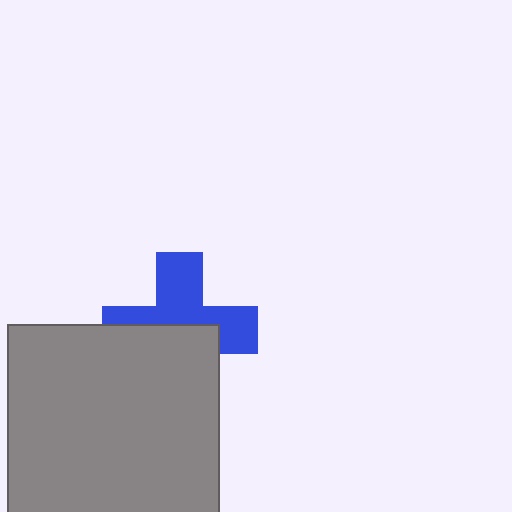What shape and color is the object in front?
The object in front is a gray square.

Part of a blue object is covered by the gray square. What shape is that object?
It is a cross.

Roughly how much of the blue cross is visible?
About half of it is visible (roughly 52%).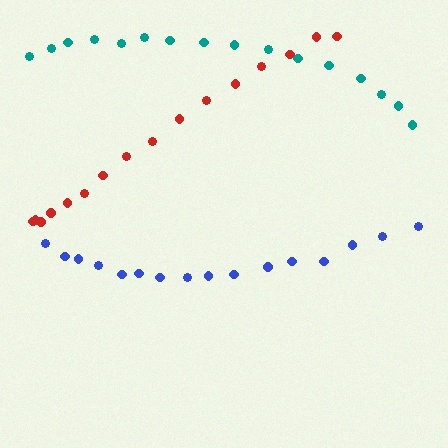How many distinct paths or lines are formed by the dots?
There are 3 distinct paths.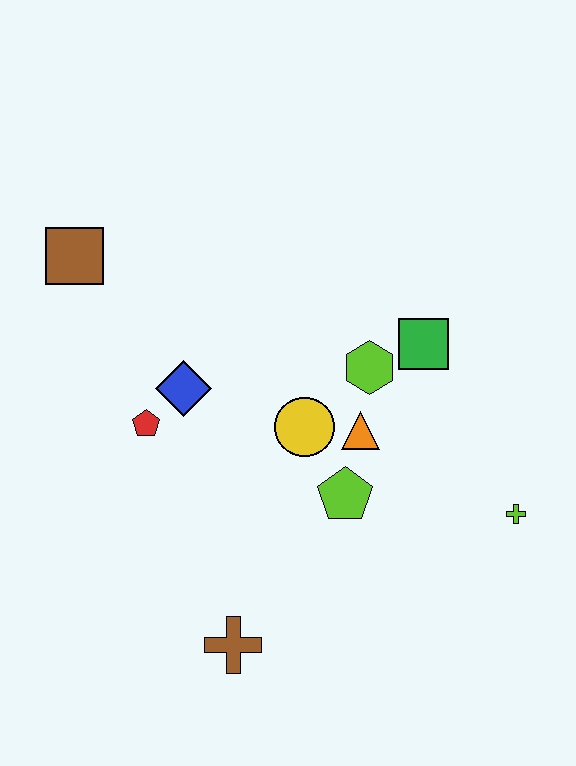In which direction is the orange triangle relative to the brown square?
The orange triangle is to the right of the brown square.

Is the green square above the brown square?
No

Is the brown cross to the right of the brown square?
Yes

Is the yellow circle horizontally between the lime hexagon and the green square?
No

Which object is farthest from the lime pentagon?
The brown square is farthest from the lime pentagon.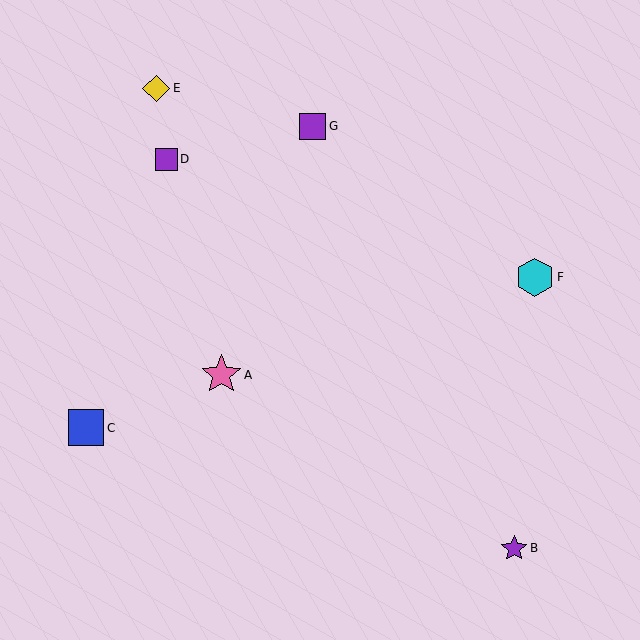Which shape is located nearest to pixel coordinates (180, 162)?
The purple square (labeled D) at (166, 159) is nearest to that location.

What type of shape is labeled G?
Shape G is a purple square.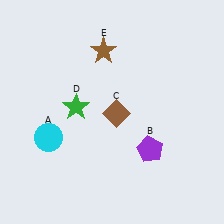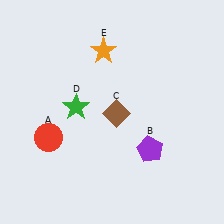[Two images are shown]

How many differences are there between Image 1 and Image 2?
There are 2 differences between the two images.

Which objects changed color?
A changed from cyan to red. E changed from brown to orange.